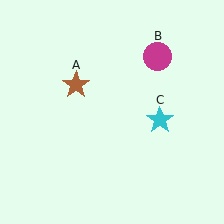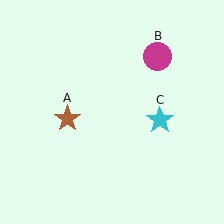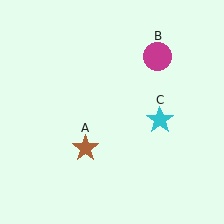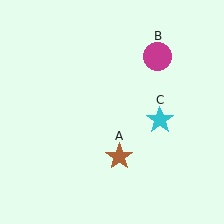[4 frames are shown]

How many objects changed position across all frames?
1 object changed position: brown star (object A).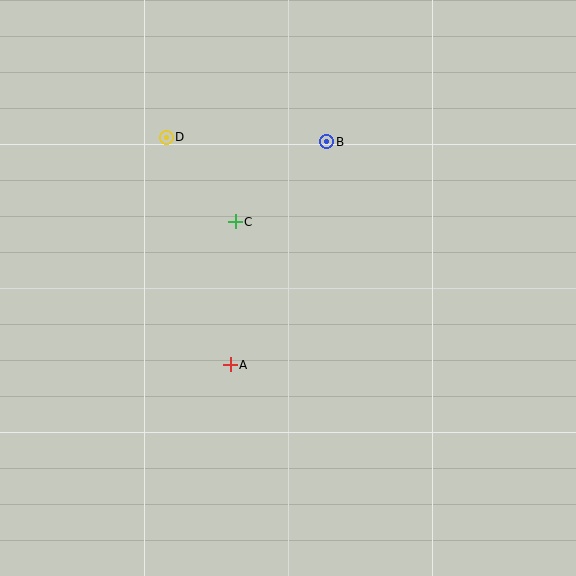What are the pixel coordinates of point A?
Point A is at (230, 365).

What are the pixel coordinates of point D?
Point D is at (166, 137).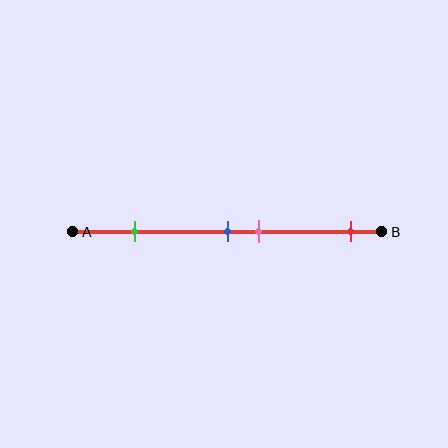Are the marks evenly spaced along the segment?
No, the marks are not evenly spaced.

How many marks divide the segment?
There are 4 marks dividing the segment.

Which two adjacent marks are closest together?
The blue and pink marks are the closest adjacent pair.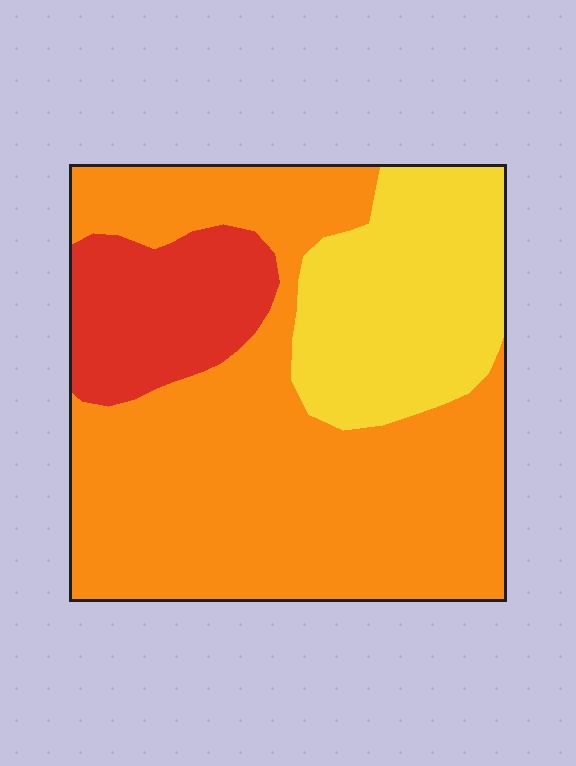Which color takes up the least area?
Red, at roughly 15%.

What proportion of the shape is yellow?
Yellow covers 24% of the shape.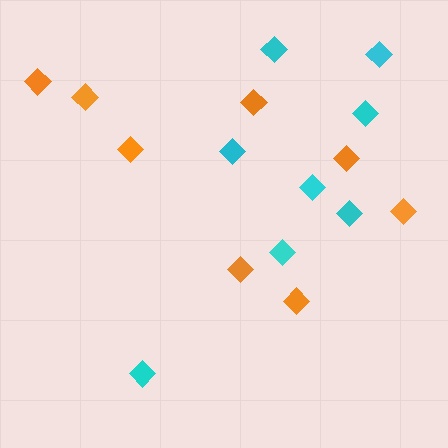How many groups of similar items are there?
There are 2 groups: one group of orange diamonds (8) and one group of cyan diamonds (8).